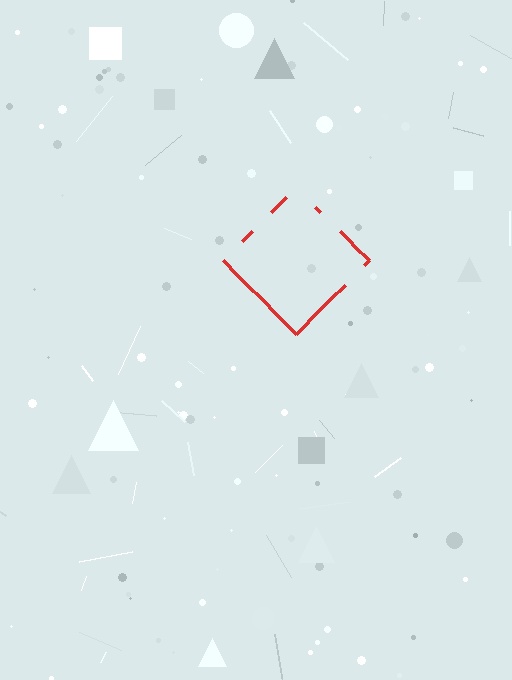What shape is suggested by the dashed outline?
The dashed outline suggests a diamond.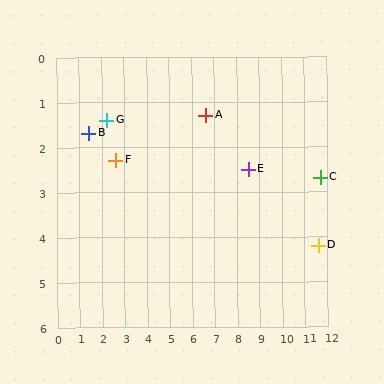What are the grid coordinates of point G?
Point G is at approximately (2.2, 1.4).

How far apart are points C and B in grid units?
Points C and B are about 10.3 grid units apart.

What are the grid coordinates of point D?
Point D is at approximately (11.6, 4.2).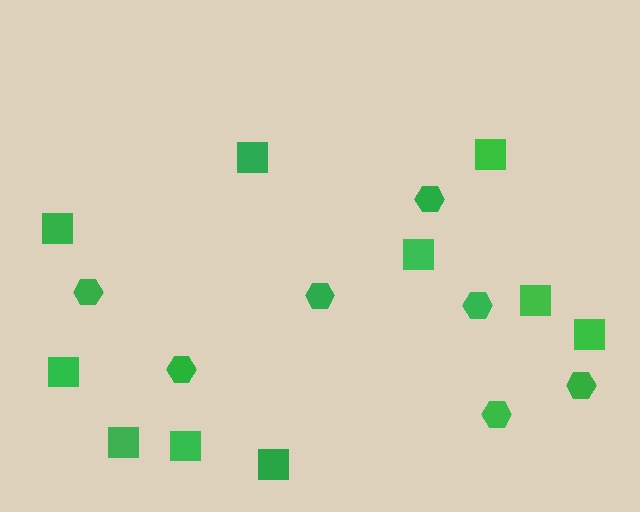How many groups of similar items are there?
There are 2 groups: one group of squares (10) and one group of hexagons (7).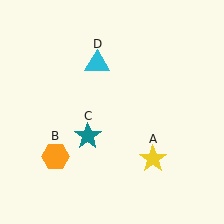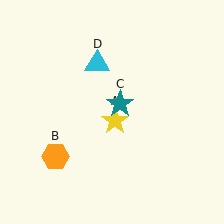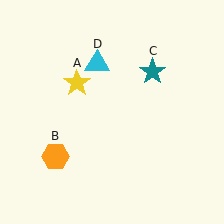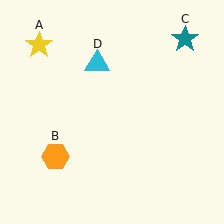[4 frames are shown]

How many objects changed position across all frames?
2 objects changed position: yellow star (object A), teal star (object C).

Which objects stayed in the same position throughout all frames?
Orange hexagon (object B) and cyan triangle (object D) remained stationary.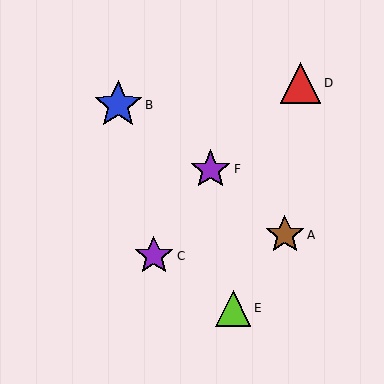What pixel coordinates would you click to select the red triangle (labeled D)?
Click at (300, 83) to select the red triangle D.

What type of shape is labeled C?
Shape C is a purple star.